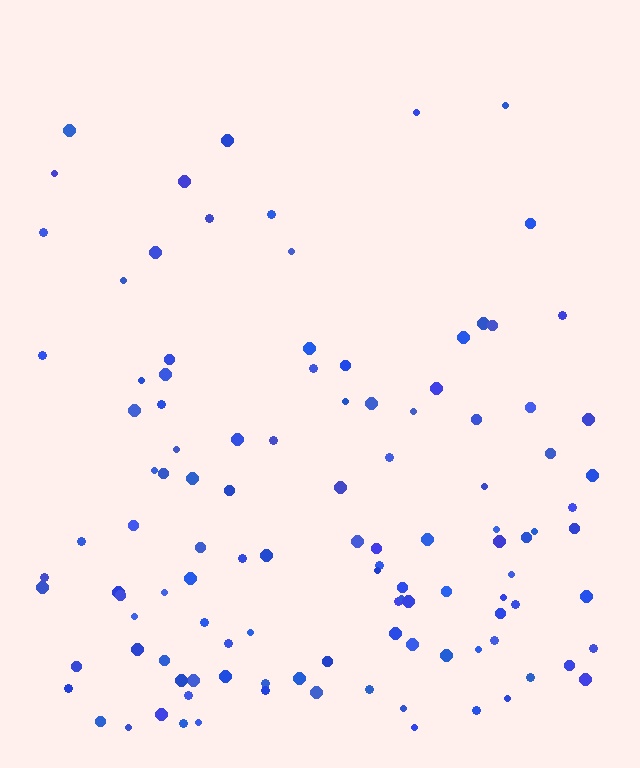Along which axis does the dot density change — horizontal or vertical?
Vertical.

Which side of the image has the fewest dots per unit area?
The top.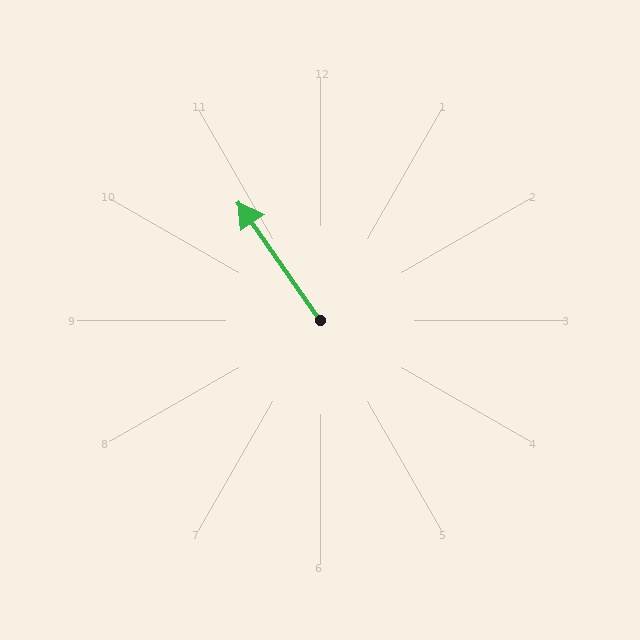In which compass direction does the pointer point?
Northwest.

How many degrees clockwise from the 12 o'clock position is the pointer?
Approximately 325 degrees.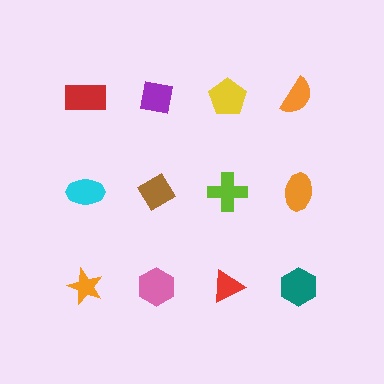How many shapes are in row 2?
4 shapes.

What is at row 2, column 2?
A brown diamond.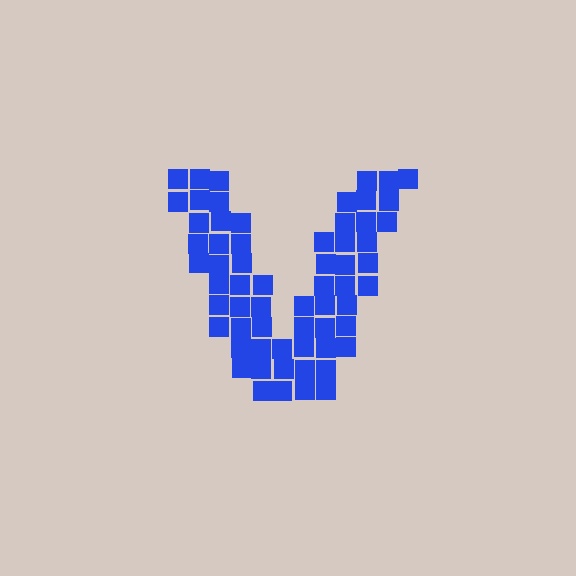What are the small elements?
The small elements are squares.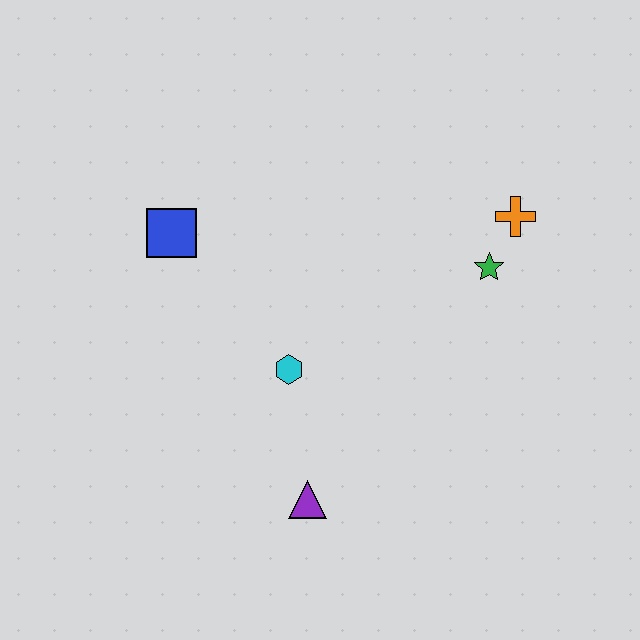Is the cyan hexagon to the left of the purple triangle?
Yes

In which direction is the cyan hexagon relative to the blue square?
The cyan hexagon is below the blue square.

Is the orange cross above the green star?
Yes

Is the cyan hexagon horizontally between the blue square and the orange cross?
Yes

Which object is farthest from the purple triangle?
The orange cross is farthest from the purple triangle.